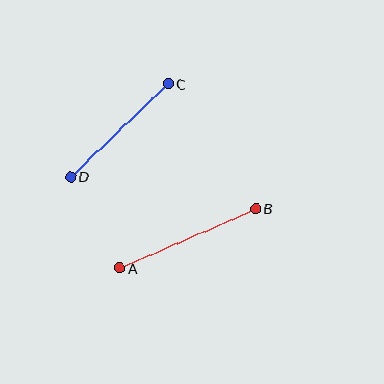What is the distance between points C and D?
The distance is approximately 135 pixels.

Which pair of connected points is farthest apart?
Points A and B are farthest apart.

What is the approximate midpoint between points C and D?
The midpoint is at approximately (119, 130) pixels.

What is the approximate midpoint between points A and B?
The midpoint is at approximately (188, 238) pixels.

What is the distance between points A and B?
The distance is approximately 149 pixels.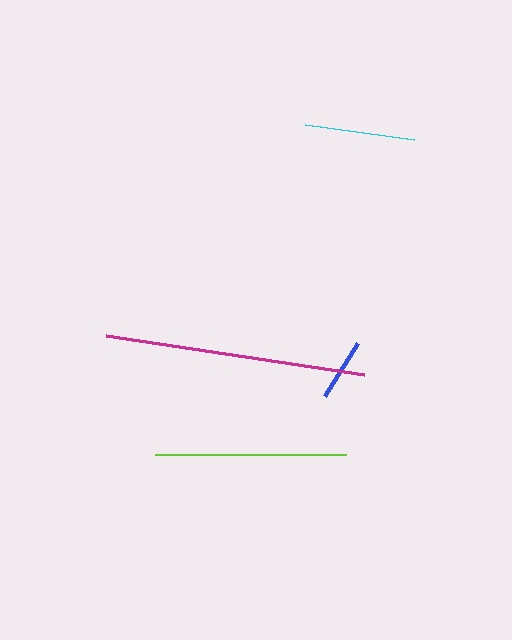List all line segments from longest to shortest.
From longest to shortest: magenta, lime, cyan, blue.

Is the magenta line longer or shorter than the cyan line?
The magenta line is longer than the cyan line.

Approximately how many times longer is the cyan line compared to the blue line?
The cyan line is approximately 1.8 times the length of the blue line.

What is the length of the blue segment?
The blue segment is approximately 62 pixels long.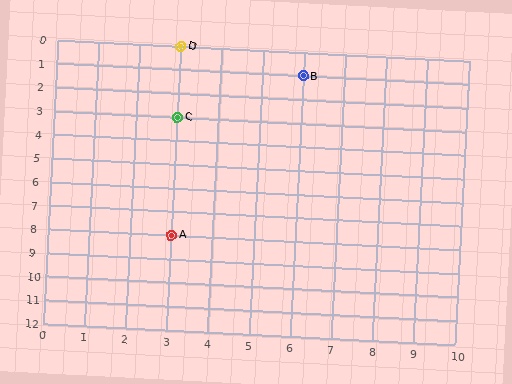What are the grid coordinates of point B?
Point B is at grid coordinates (6, 1).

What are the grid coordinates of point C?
Point C is at grid coordinates (3, 3).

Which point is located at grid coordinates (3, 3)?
Point C is at (3, 3).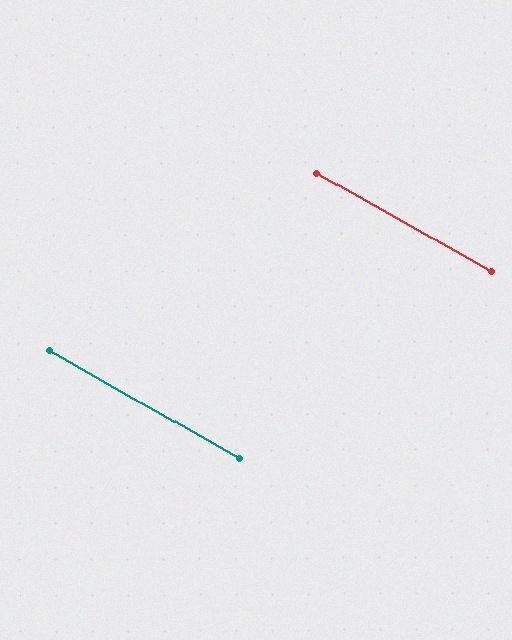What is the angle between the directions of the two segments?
Approximately 0 degrees.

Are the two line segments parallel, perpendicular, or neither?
Parallel — their directions differ by only 0.2°.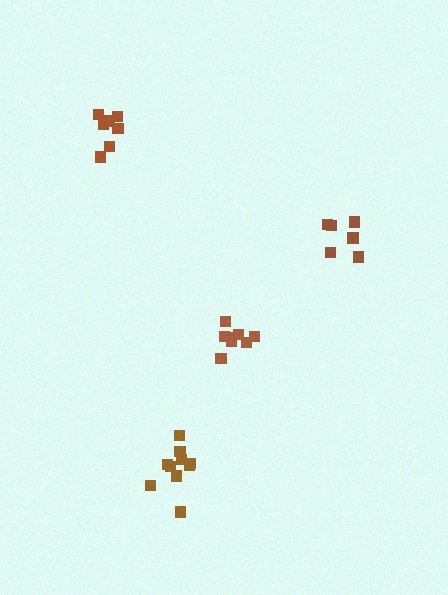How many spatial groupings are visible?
There are 4 spatial groupings.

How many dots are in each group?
Group 1: 10 dots, Group 2: 7 dots, Group 3: 6 dots, Group 4: 8 dots (31 total).